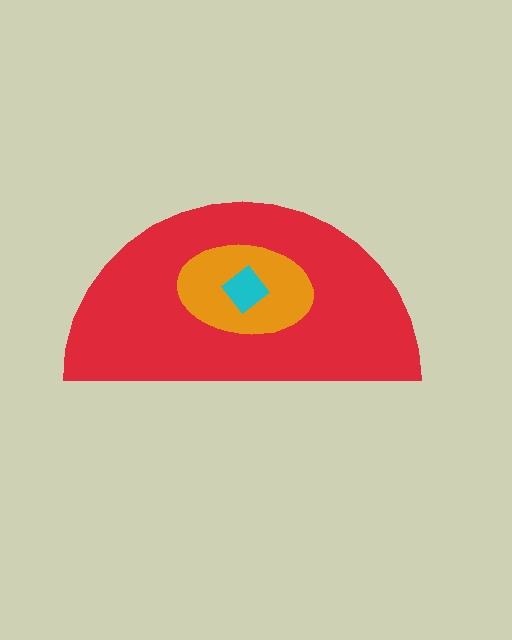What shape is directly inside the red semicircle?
The orange ellipse.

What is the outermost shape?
The red semicircle.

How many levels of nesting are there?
3.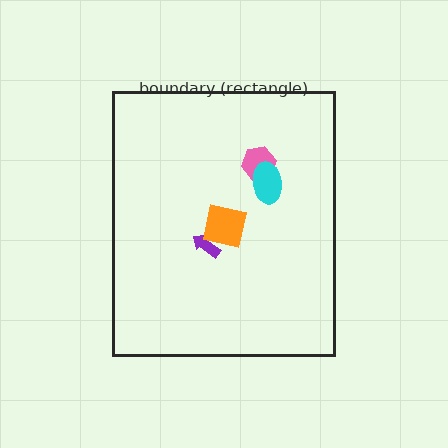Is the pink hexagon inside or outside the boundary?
Inside.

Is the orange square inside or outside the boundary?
Inside.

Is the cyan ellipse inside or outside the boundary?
Inside.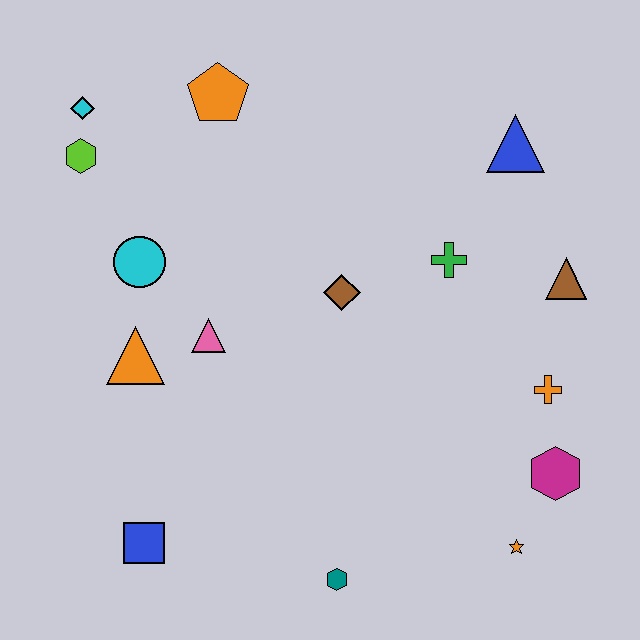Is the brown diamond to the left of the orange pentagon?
No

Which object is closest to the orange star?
The magenta hexagon is closest to the orange star.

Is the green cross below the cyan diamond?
Yes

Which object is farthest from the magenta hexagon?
The cyan diamond is farthest from the magenta hexagon.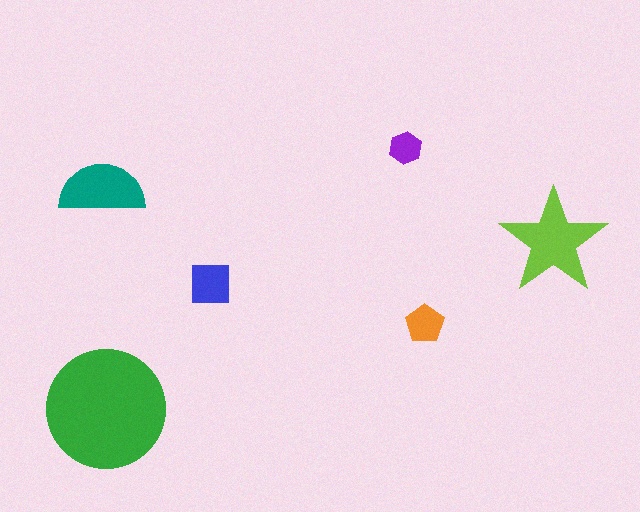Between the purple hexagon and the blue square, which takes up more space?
The blue square.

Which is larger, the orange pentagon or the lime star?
The lime star.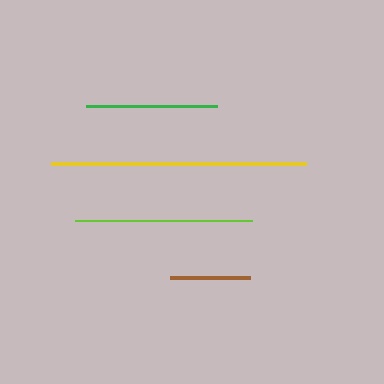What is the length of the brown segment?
The brown segment is approximately 80 pixels long.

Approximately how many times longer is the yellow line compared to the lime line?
The yellow line is approximately 1.4 times the length of the lime line.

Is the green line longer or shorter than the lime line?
The lime line is longer than the green line.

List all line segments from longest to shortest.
From longest to shortest: yellow, lime, green, brown.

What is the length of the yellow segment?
The yellow segment is approximately 255 pixels long.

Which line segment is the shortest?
The brown line is the shortest at approximately 80 pixels.